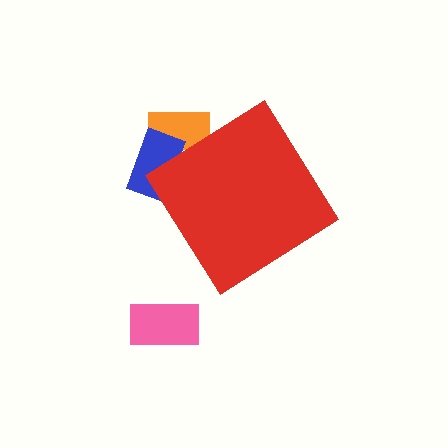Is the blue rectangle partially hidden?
Yes, the blue rectangle is partially hidden behind the red diamond.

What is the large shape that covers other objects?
A red diamond.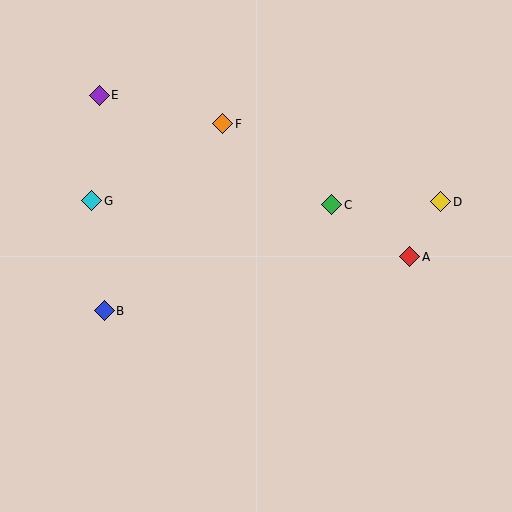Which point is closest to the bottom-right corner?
Point A is closest to the bottom-right corner.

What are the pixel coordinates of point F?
Point F is at (223, 124).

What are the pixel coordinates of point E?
Point E is at (99, 95).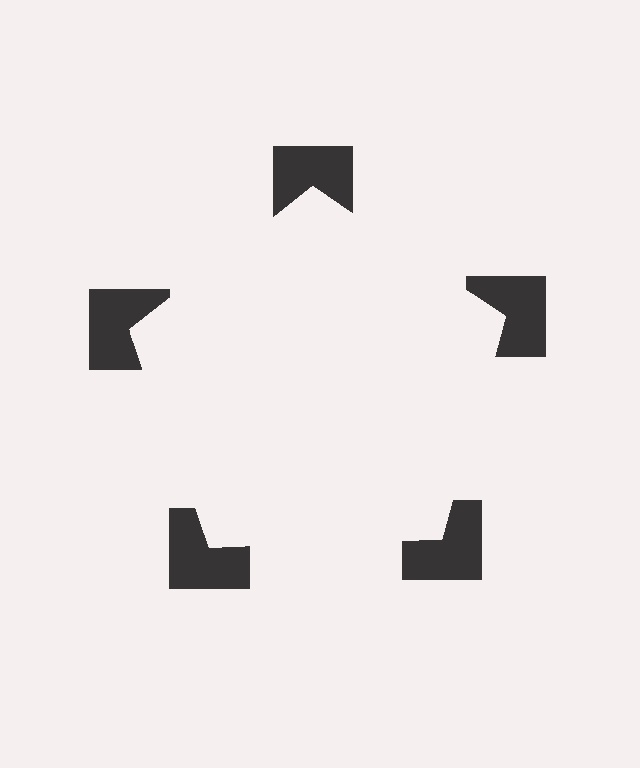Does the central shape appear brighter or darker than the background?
It typically appears slightly brighter than the background, even though no actual brightness change is drawn.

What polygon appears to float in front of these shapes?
An illusory pentagon — its edges are inferred from the aligned wedge cuts in the notched squares, not physically drawn.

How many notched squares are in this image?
There are 5 — one at each vertex of the illusory pentagon.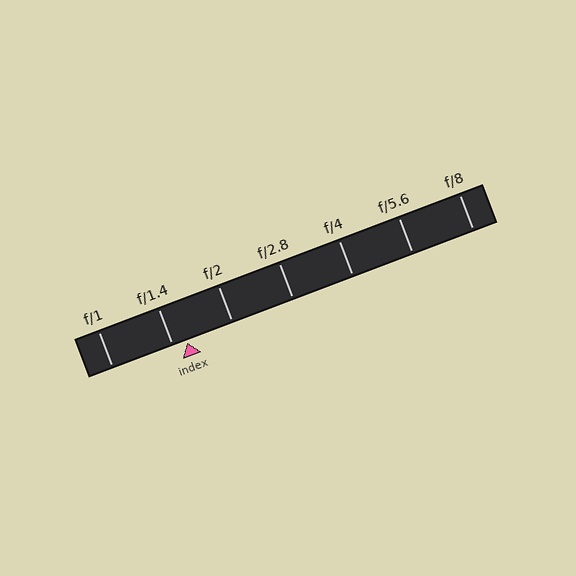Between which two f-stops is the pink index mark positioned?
The index mark is between f/1.4 and f/2.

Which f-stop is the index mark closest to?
The index mark is closest to f/1.4.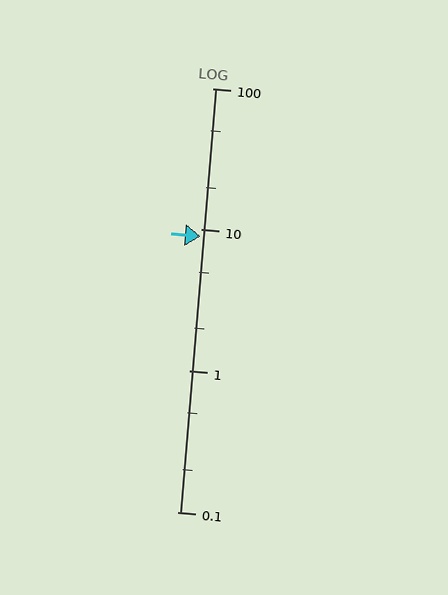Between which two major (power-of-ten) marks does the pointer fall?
The pointer is between 1 and 10.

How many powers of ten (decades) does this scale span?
The scale spans 3 decades, from 0.1 to 100.